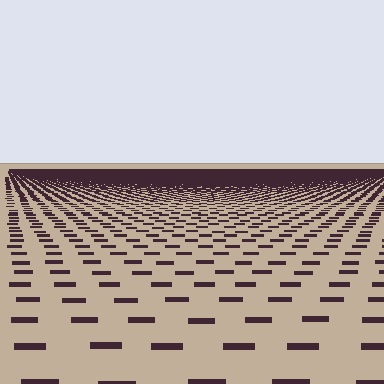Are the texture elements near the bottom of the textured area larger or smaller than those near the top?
Larger. Near the bottom, elements are closer to the viewer and appear at a bigger on-screen size.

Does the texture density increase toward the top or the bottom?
Density increases toward the top.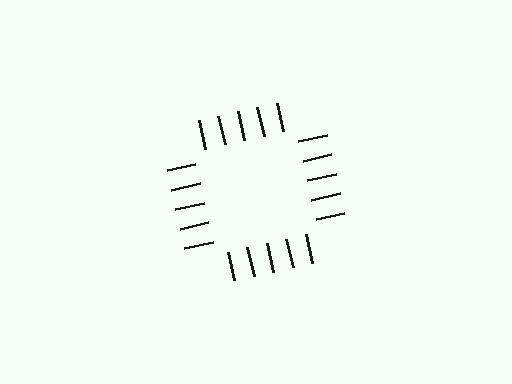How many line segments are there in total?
20 — 5 along each of the 4 edges.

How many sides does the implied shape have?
4 sides — the line-ends trace a square.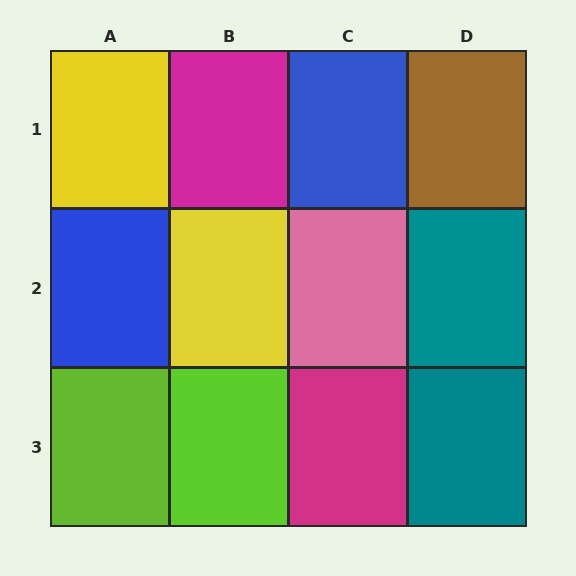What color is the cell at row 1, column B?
Magenta.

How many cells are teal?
2 cells are teal.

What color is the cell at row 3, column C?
Magenta.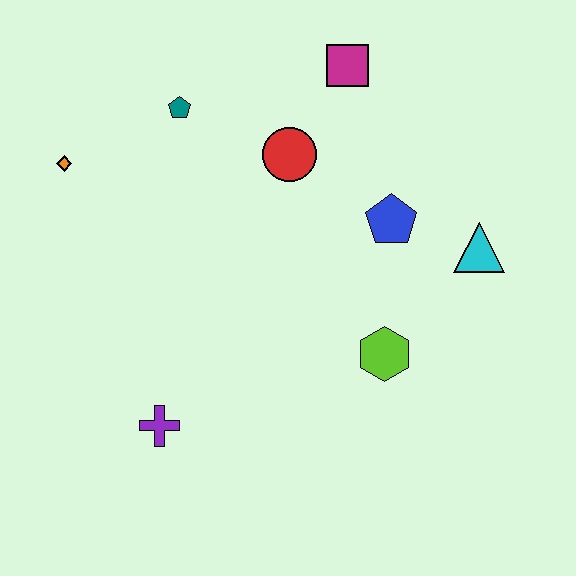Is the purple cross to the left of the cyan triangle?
Yes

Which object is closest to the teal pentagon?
The red circle is closest to the teal pentagon.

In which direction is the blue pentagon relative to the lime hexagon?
The blue pentagon is above the lime hexagon.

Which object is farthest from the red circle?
The purple cross is farthest from the red circle.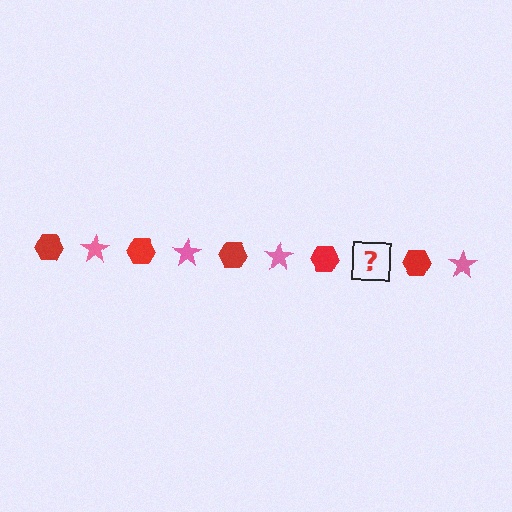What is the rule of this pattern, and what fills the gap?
The rule is that the pattern alternates between red hexagon and pink star. The gap should be filled with a pink star.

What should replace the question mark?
The question mark should be replaced with a pink star.